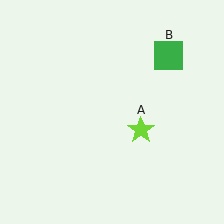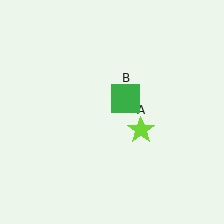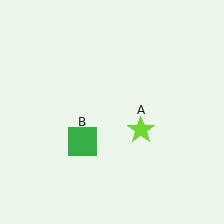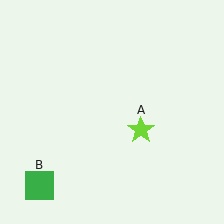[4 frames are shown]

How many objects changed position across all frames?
1 object changed position: green square (object B).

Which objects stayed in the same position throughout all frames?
Lime star (object A) remained stationary.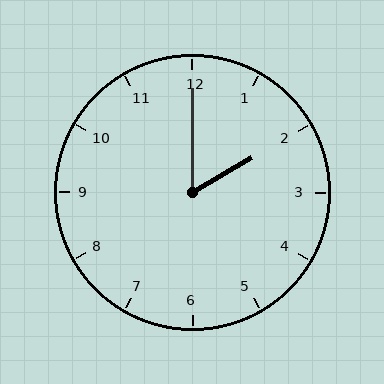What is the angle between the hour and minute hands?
Approximately 60 degrees.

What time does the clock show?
2:00.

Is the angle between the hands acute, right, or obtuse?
It is acute.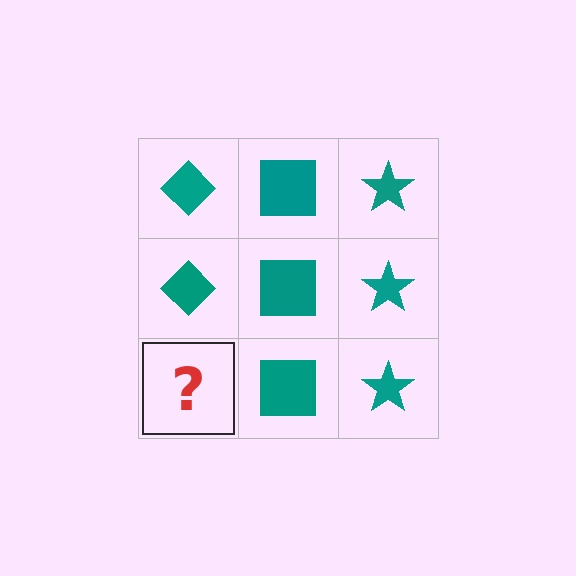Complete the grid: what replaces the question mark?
The question mark should be replaced with a teal diamond.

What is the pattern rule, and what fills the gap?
The rule is that each column has a consistent shape. The gap should be filled with a teal diamond.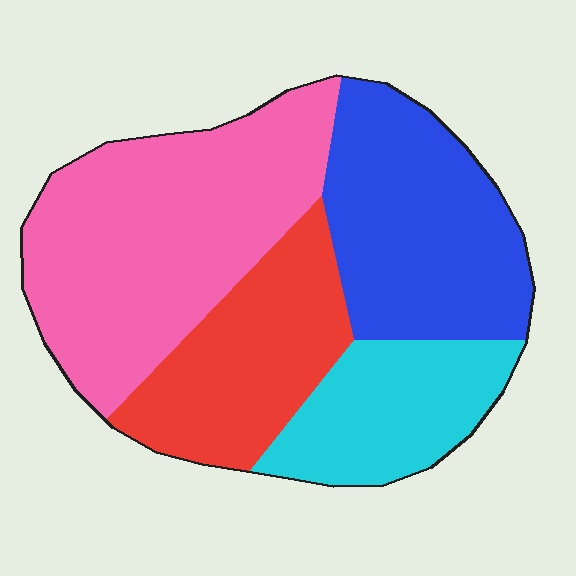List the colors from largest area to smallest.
From largest to smallest: pink, blue, red, cyan.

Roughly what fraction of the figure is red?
Red covers 21% of the figure.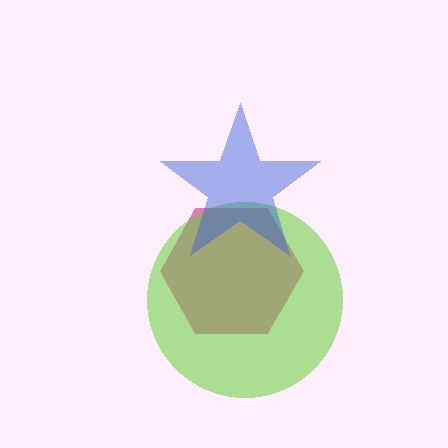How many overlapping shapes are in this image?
There are 3 overlapping shapes in the image.